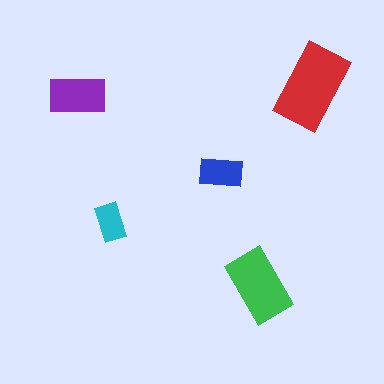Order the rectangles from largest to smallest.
the red one, the green one, the purple one, the blue one, the cyan one.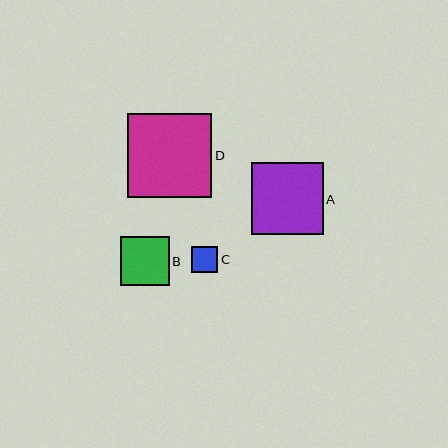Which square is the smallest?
Square C is the smallest with a size of approximately 26 pixels.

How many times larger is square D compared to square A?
Square D is approximately 1.2 times the size of square A.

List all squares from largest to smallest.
From largest to smallest: D, A, B, C.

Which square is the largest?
Square D is the largest with a size of approximately 85 pixels.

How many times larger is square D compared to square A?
Square D is approximately 1.2 times the size of square A.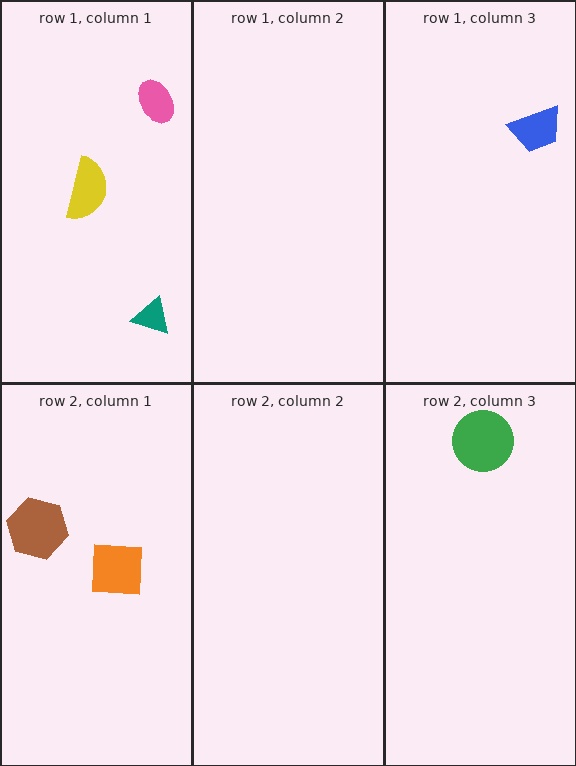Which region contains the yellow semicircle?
The row 1, column 1 region.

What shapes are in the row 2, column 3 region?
The green circle.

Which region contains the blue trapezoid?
The row 1, column 3 region.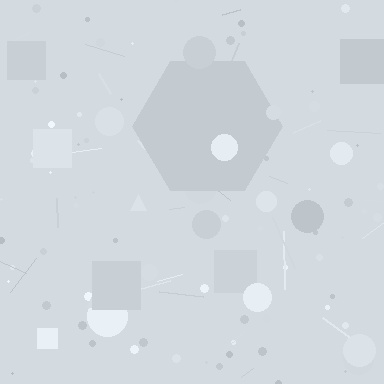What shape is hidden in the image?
A hexagon is hidden in the image.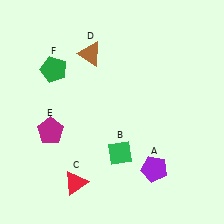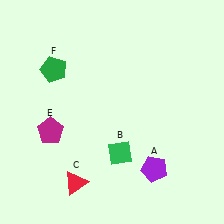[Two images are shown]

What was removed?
The brown triangle (D) was removed in Image 2.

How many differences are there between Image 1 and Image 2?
There is 1 difference between the two images.